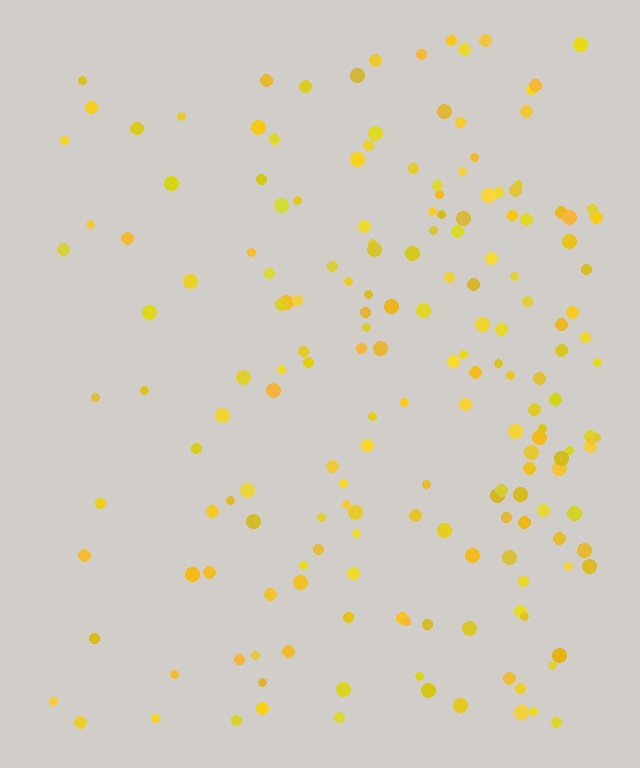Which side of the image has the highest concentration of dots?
The right.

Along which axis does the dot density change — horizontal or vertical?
Horizontal.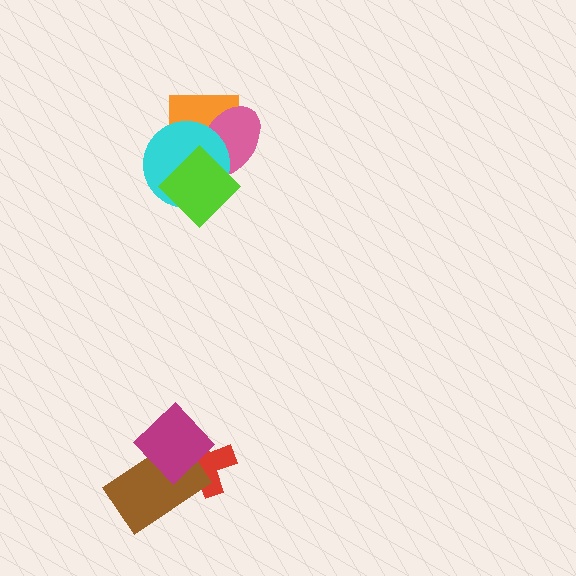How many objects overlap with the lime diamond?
3 objects overlap with the lime diamond.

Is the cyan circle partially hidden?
Yes, it is partially covered by another shape.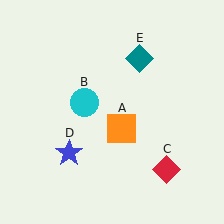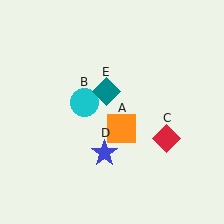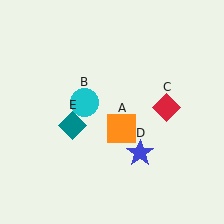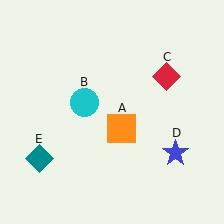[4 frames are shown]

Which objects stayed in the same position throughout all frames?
Orange square (object A) and cyan circle (object B) remained stationary.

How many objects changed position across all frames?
3 objects changed position: red diamond (object C), blue star (object D), teal diamond (object E).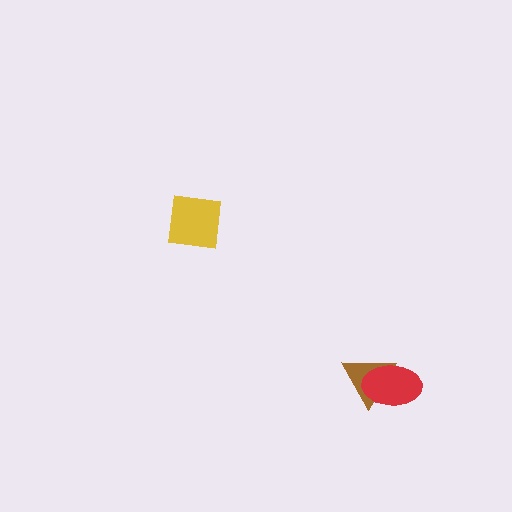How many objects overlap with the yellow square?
0 objects overlap with the yellow square.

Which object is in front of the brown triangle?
The red ellipse is in front of the brown triangle.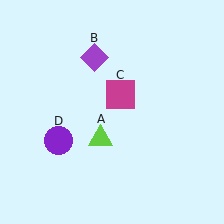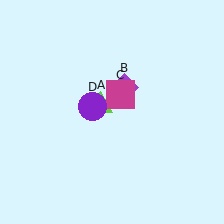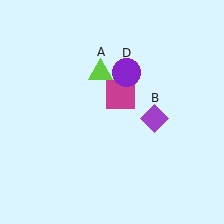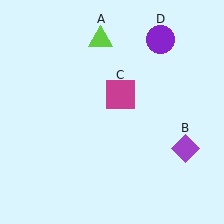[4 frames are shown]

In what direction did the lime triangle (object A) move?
The lime triangle (object A) moved up.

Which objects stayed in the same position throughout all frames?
Magenta square (object C) remained stationary.